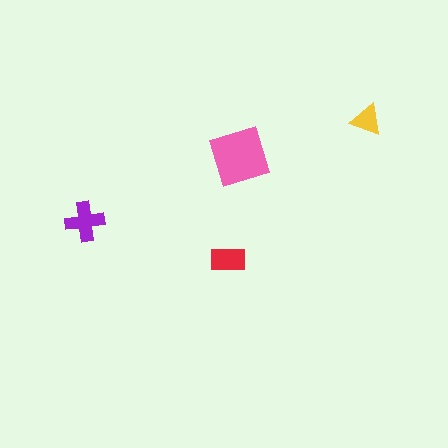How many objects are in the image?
There are 4 objects in the image.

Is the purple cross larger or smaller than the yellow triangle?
Larger.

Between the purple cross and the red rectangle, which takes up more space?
The purple cross.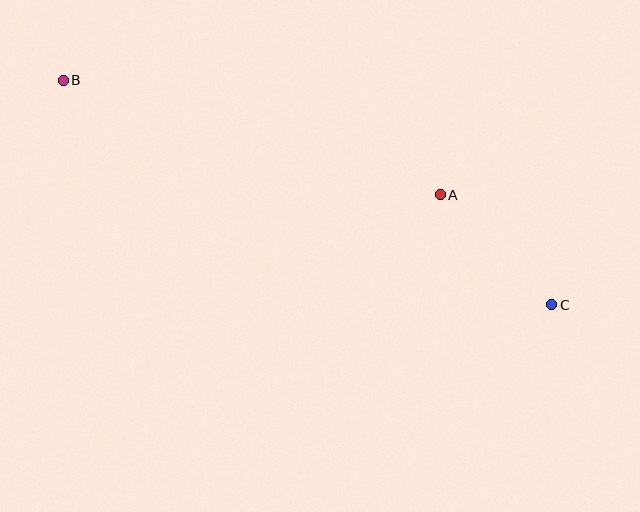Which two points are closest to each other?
Points A and C are closest to each other.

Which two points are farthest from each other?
Points B and C are farthest from each other.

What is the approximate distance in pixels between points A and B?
The distance between A and B is approximately 394 pixels.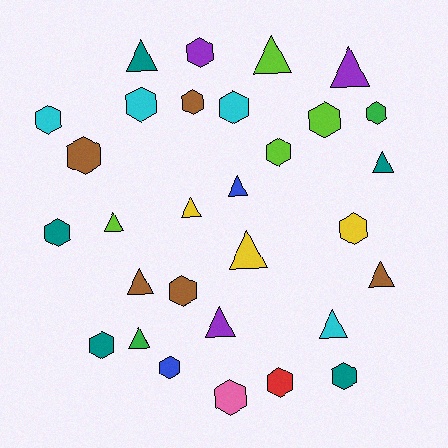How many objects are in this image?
There are 30 objects.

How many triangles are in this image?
There are 13 triangles.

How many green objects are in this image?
There are 2 green objects.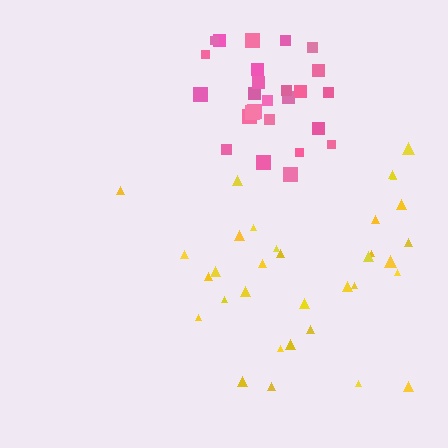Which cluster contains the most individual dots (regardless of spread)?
Yellow (33).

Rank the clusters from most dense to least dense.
pink, yellow.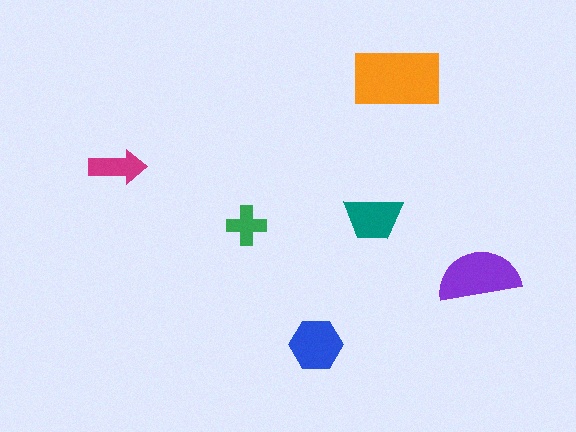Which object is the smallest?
The green cross.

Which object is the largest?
The orange rectangle.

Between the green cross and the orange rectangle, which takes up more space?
The orange rectangle.